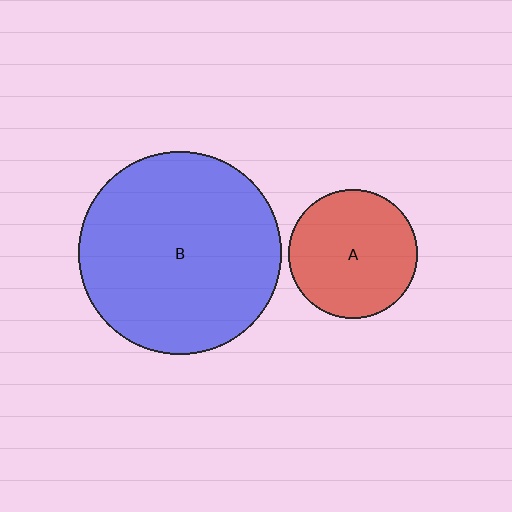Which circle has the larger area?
Circle B (blue).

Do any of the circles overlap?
No, none of the circles overlap.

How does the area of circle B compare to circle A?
Approximately 2.5 times.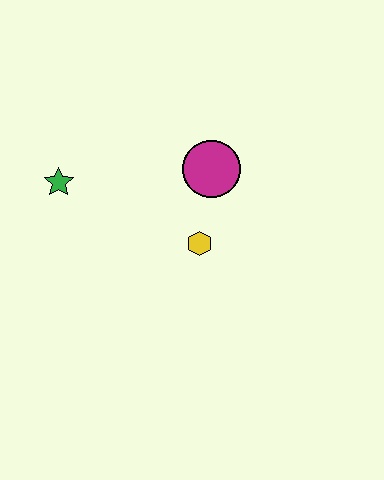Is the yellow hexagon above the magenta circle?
No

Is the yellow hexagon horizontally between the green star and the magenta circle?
Yes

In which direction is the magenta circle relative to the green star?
The magenta circle is to the right of the green star.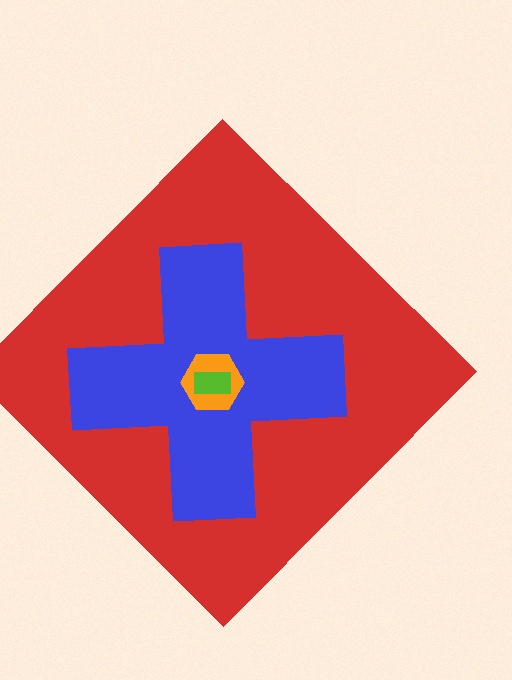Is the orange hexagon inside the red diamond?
Yes.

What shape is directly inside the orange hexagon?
The lime rectangle.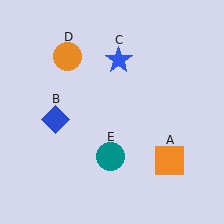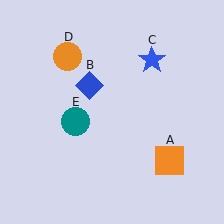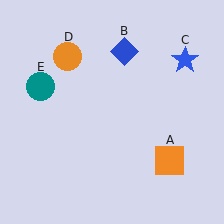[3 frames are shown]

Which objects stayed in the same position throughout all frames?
Orange square (object A) and orange circle (object D) remained stationary.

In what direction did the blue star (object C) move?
The blue star (object C) moved right.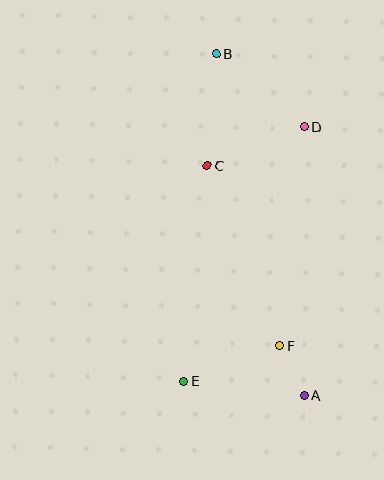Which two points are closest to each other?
Points A and F are closest to each other.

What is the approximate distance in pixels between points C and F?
The distance between C and F is approximately 194 pixels.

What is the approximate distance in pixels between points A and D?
The distance between A and D is approximately 269 pixels.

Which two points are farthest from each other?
Points A and B are farthest from each other.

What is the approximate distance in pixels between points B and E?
The distance between B and E is approximately 329 pixels.